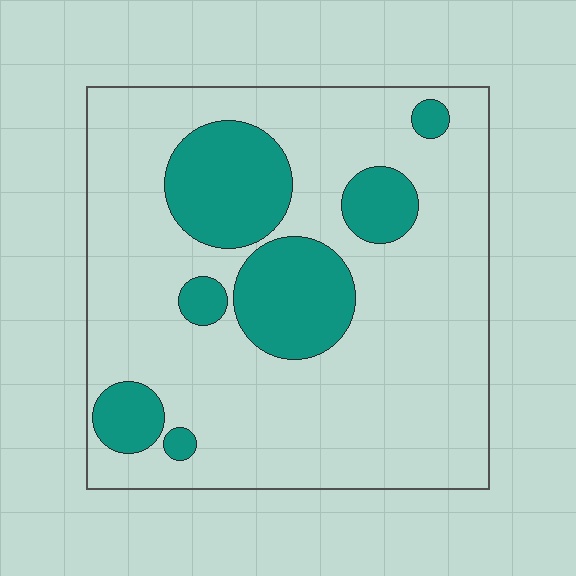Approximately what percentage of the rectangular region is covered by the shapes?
Approximately 25%.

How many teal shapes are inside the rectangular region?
7.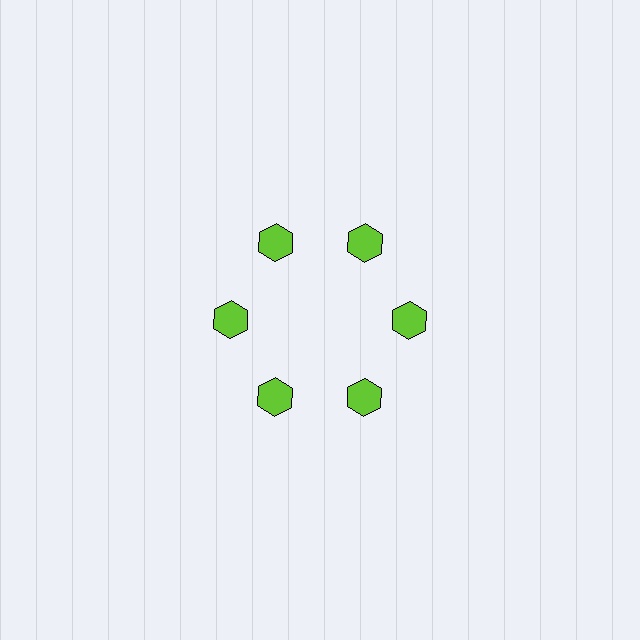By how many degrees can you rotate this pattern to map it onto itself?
The pattern maps onto itself every 60 degrees of rotation.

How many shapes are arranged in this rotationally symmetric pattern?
There are 6 shapes, arranged in 6 groups of 1.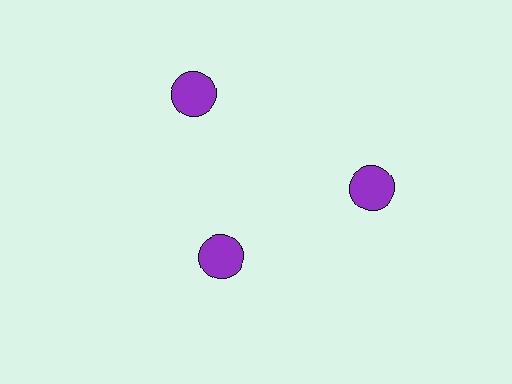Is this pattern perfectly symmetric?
No. The 3 purple circles are arranged in a ring, but one element near the 7 o'clock position is pulled inward toward the center, breaking the 3-fold rotational symmetry.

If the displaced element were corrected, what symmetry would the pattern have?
It would have 3-fold rotational symmetry — the pattern would map onto itself every 120 degrees.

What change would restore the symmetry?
The symmetry would be restored by moving it outward, back onto the ring so that all 3 circles sit at equal angles and equal distance from the center.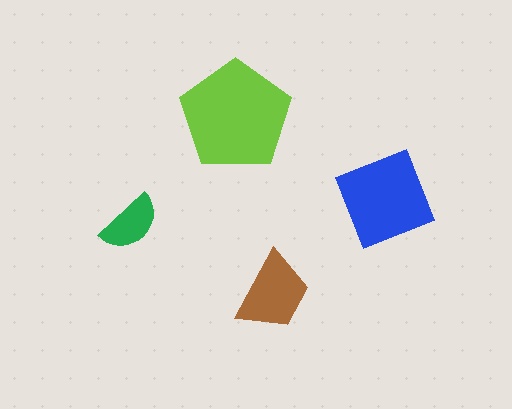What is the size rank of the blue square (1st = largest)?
2nd.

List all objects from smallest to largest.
The green semicircle, the brown trapezoid, the blue square, the lime pentagon.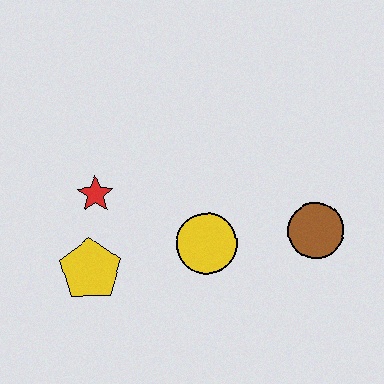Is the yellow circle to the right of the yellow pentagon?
Yes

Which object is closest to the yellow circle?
The brown circle is closest to the yellow circle.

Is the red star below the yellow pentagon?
No